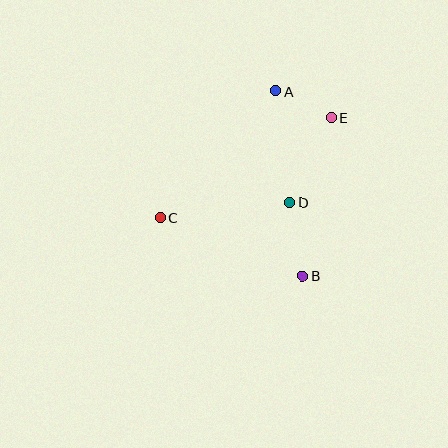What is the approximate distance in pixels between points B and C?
The distance between B and C is approximately 154 pixels.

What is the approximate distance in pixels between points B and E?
The distance between B and E is approximately 161 pixels.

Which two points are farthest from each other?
Points C and E are farthest from each other.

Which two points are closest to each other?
Points A and E are closest to each other.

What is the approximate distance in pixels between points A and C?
The distance between A and C is approximately 171 pixels.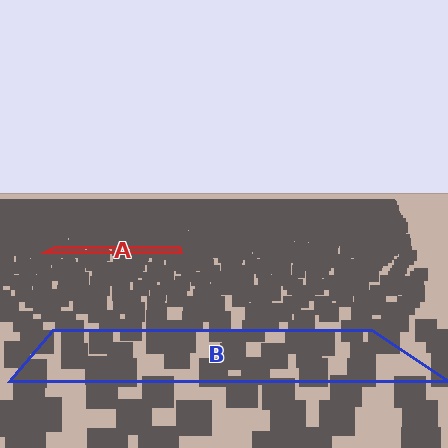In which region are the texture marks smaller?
The texture marks are smaller in region A, because it is farther away.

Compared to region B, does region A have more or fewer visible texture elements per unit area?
Region A has more texture elements per unit area — they are packed more densely because it is farther away.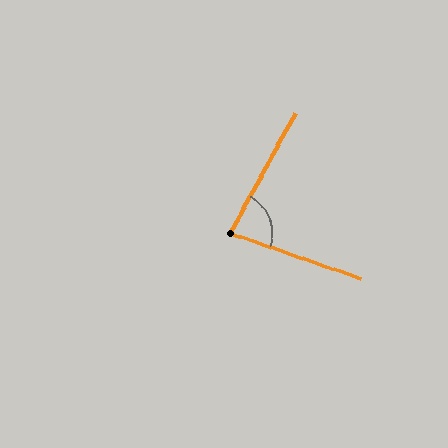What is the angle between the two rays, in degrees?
Approximately 80 degrees.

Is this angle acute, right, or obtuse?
It is acute.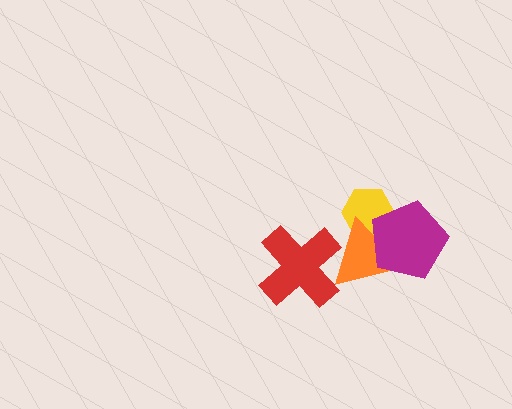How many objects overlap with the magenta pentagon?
2 objects overlap with the magenta pentagon.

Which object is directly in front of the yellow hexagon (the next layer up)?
The orange triangle is directly in front of the yellow hexagon.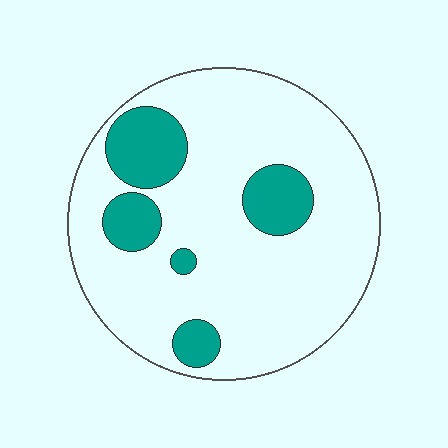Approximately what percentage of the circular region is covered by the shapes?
Approximately 20%.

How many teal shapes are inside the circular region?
5.